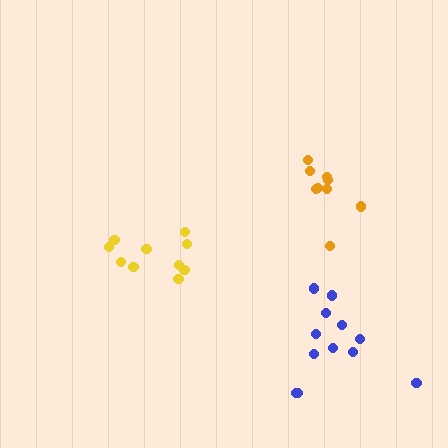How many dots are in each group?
Group 1: 12 dots, Group 2: 9 dots, Group 3: 10 dots (31 total).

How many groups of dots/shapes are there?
There are 3 groups.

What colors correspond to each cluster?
The clusters are colored: blue, orange, yellow.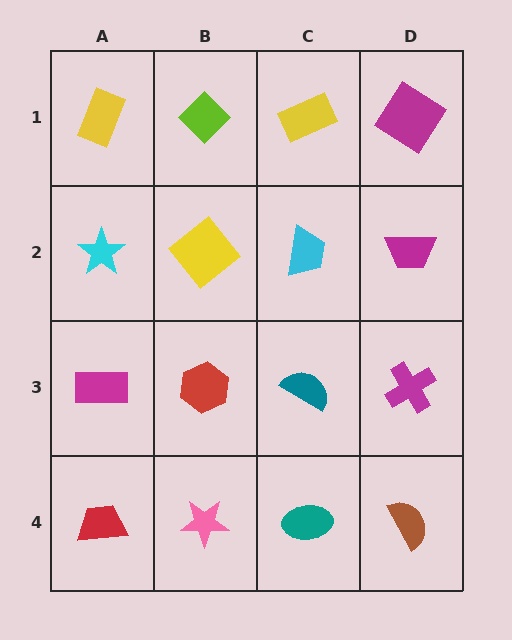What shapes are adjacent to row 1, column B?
A yellow diamond (row 2, column B), a yellow rectangle (row 1, column A), a yellow rectangle (row 1, column C).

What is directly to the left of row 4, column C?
A pink star.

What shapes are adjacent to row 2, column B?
A lime diamond (row 1, column B), a red hexagon (row 3, column B), a cyan star (row 2, column A), a cyan trapezoid (row 2, column C).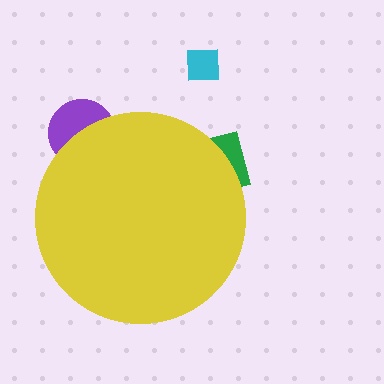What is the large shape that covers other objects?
A yellow circle.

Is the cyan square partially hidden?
No, the cyan square is fully visible.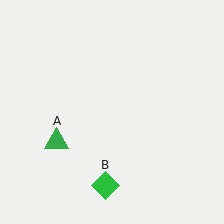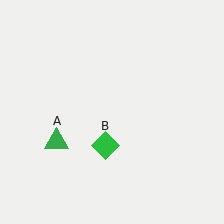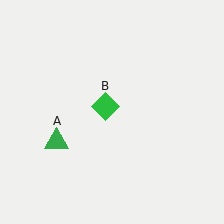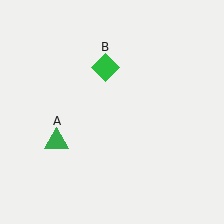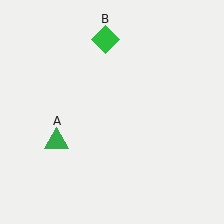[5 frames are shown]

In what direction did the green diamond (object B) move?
The green diamond (object B) moved up.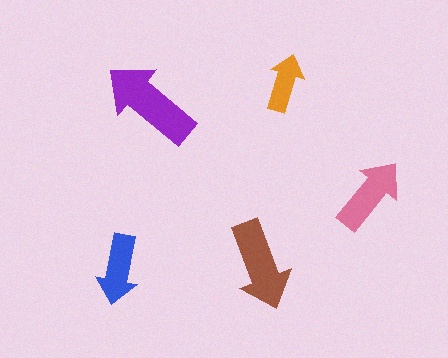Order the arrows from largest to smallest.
the purple one, the brown one, the pink one, the blue one, the orange one.